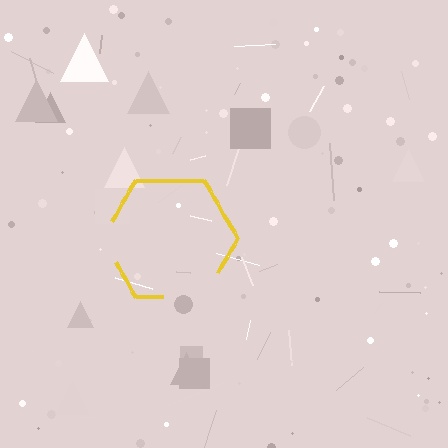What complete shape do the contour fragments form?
The contour fragments form a hexagon.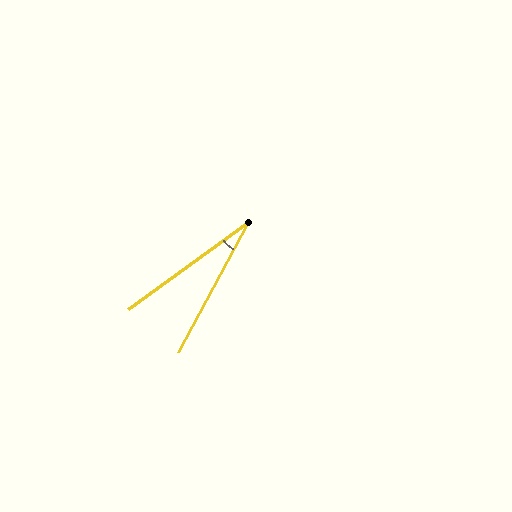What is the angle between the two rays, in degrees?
Approximately 26 degrees.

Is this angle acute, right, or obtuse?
It is acute.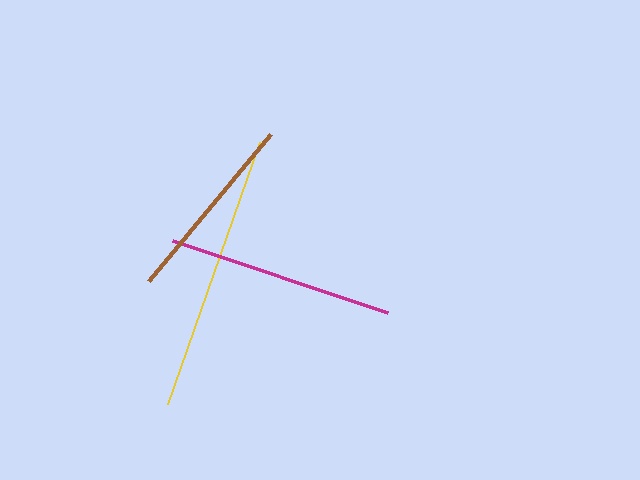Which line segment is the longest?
The yellow line is the longest at approximately 278 pixels.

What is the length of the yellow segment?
The yellow segment is approximately 278 pixels long.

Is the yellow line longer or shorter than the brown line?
The yellow line is longer than the brown line.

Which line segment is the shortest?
The brown line is the shortest at approximately 191 pixels.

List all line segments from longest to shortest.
From longest to shortest: yellow, magenta, brown.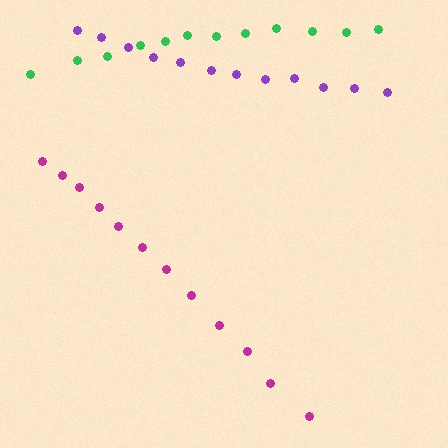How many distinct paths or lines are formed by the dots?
There are 3 distinct paths.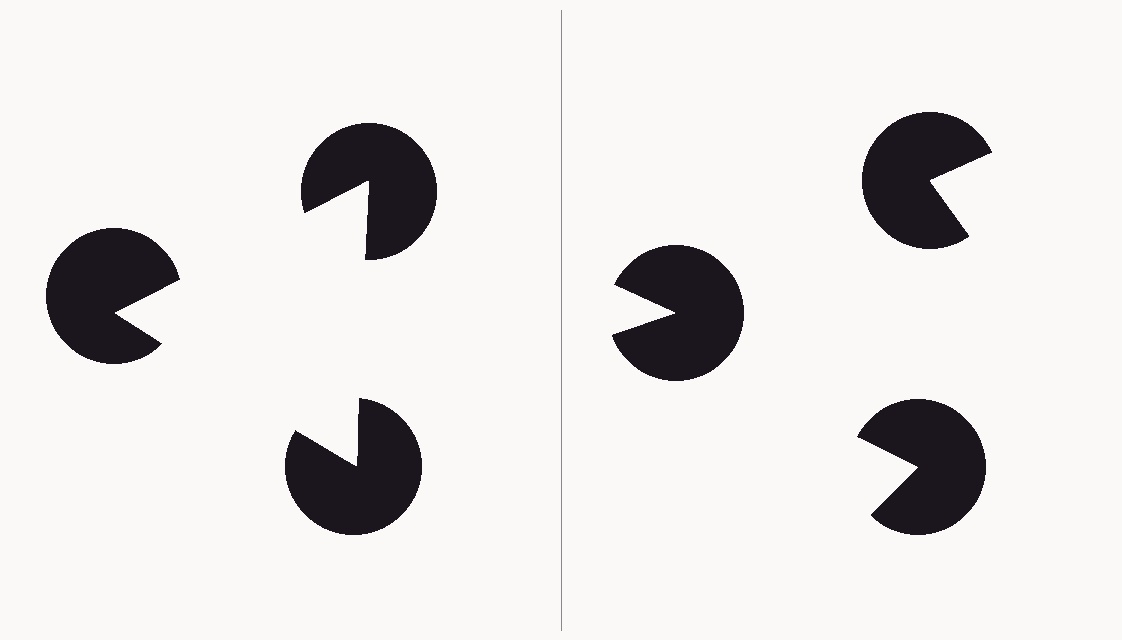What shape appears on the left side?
An illusory triangle.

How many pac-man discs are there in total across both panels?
6 — 3 on each side.